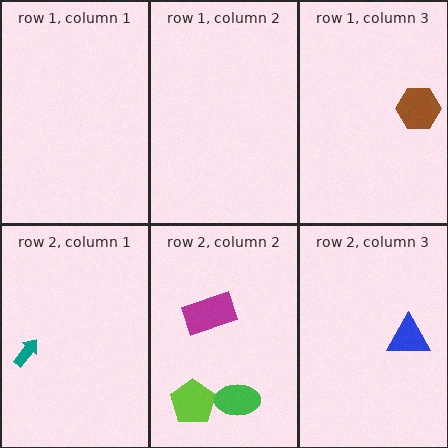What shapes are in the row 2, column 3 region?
The blue triangle.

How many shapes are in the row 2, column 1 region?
1.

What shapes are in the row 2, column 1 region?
The teal arrow.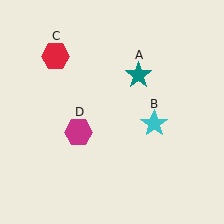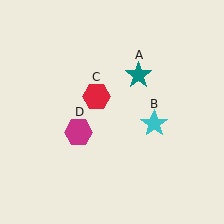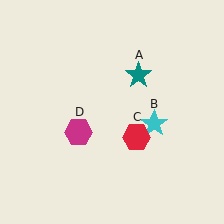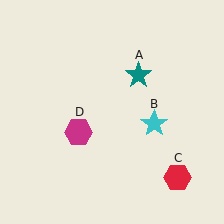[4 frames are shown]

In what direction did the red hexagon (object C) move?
The red hexagon (object C) moved down and to the right.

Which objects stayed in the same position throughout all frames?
Teal star (object A) and cyan star (object B) and magenta hexagon (object D) remained stationary.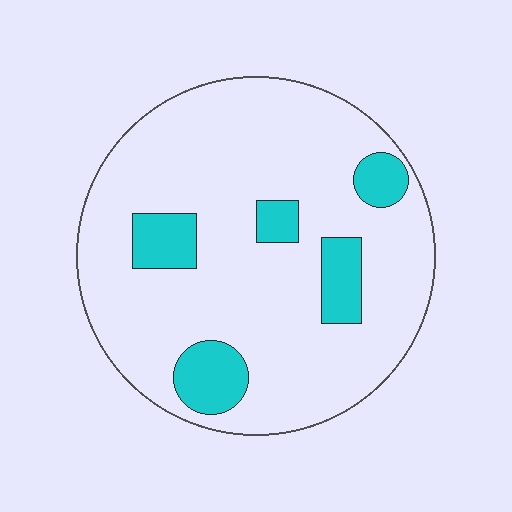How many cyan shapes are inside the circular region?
5.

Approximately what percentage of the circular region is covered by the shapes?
Approximately 15%.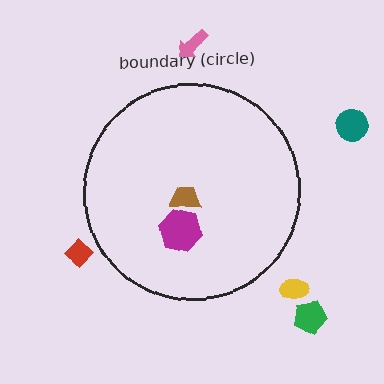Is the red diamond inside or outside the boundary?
Outside.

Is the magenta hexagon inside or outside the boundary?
Inside.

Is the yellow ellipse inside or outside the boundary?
Outside.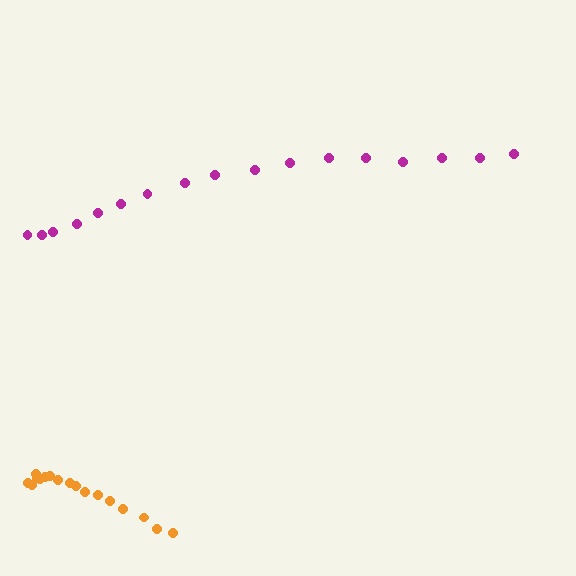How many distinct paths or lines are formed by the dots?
There are 2 distinct paths.